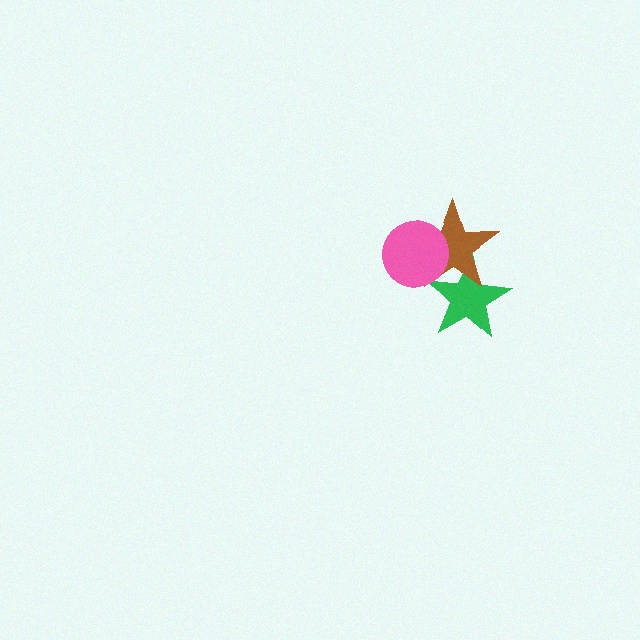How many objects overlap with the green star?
2 objects overlap with the green star.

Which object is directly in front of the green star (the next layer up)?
The brown star is directly in front of the green star.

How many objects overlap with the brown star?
2 objects overlap with the brown star.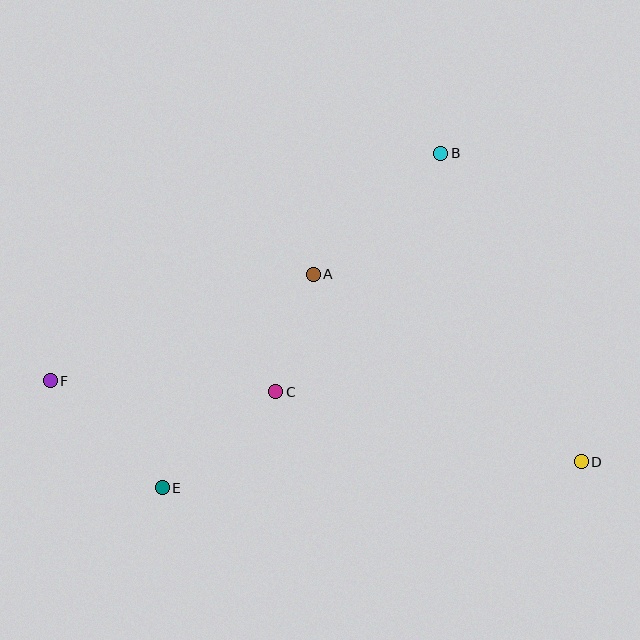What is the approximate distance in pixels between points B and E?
The distance between B and E is approximately 435 pixels.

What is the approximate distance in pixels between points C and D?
The distance between C and D is approximately 313 pixels.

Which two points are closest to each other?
Points A and C are closest to each other.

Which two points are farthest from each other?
Points D and F are farthest from each other.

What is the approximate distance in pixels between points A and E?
The distance between A and E is approximately 262 pixels.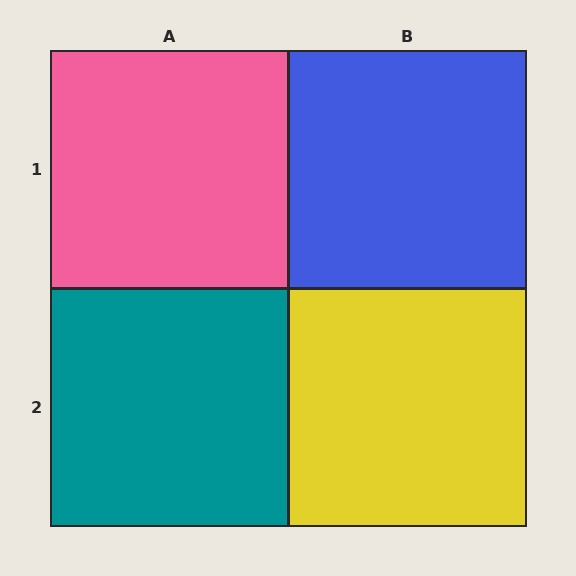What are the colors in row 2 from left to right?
Teal, yellow.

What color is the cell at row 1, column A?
Pink.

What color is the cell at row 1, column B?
Blue.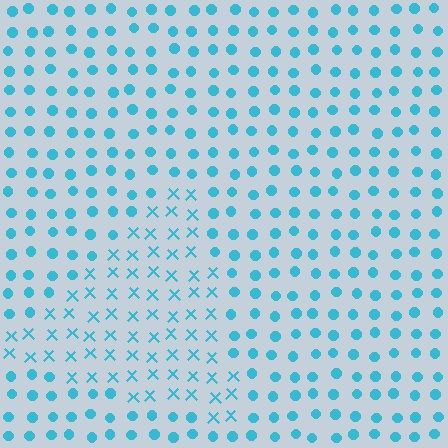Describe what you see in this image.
The image is filled with small cyan elements arranged in a uniform grid. A triangle-shaped region contains X marks, while the surrounding area contains circles. The boundary is defined purely by the change in element shape.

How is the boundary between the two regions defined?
The boundary is defined by a change in element shape: X marks inside vs. circles outside. All elements share the same color and spacing.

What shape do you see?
I see a triangle.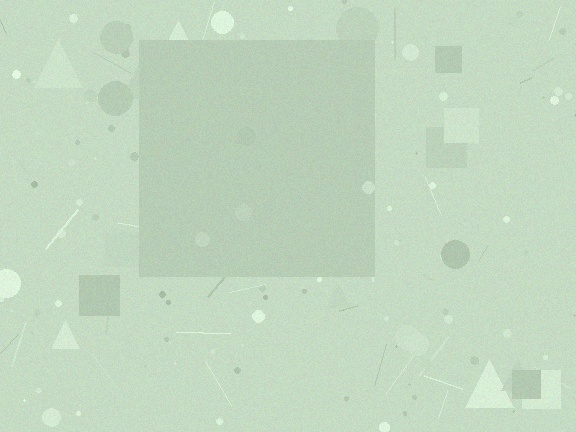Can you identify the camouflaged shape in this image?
The camouflaged shape is a square.